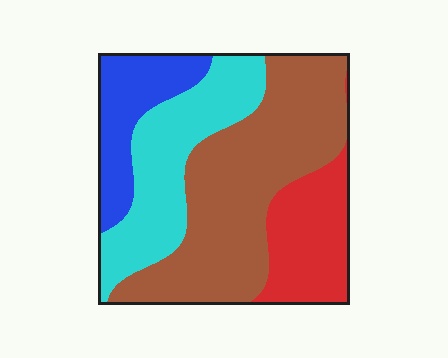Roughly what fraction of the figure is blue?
Blue takes up less than a quarter of the figure.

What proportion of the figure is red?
Red covers 18% of the figure.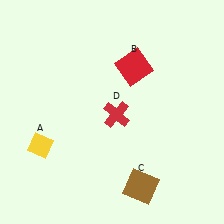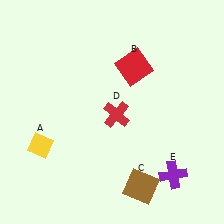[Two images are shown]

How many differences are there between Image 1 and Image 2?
There is 1 difference between the two images.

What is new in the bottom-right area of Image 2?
A purple cross (E) was added in the bottom-right area of Image 2.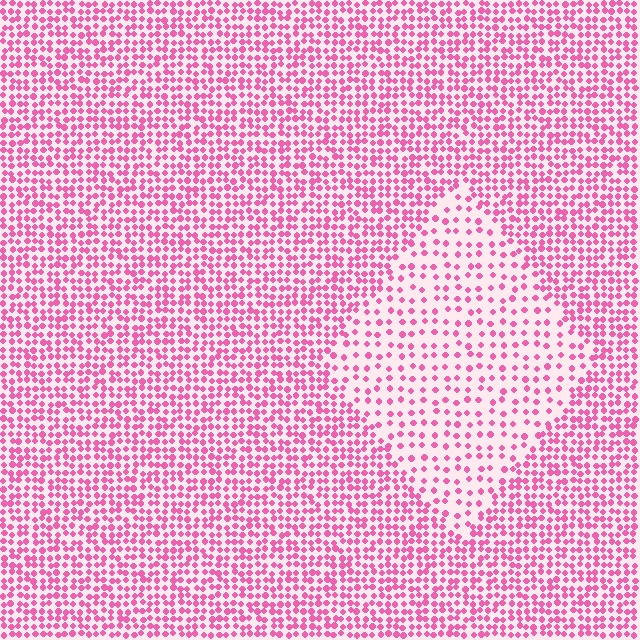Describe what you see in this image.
The image contains small pink elements arranged at two different densities. A diamond-shaped region is visible where the elements are less densely packed than the surrounding area.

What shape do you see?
I see a diamond.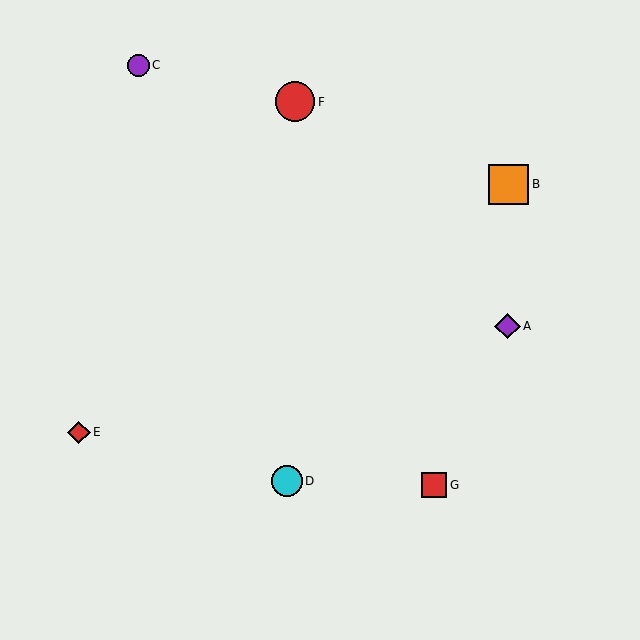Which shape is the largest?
The orange square (labeled B) is the largest.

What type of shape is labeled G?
Shape G is a red square.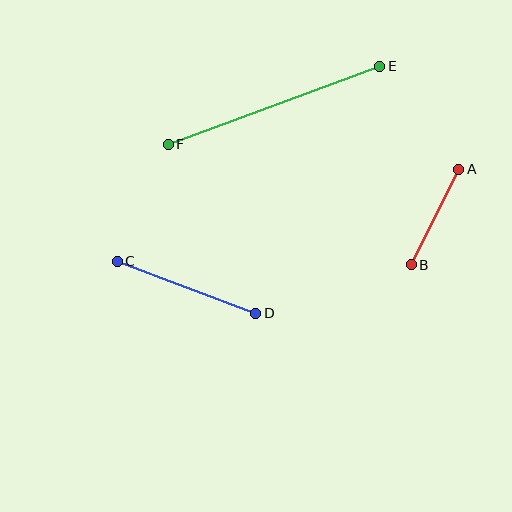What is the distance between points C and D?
The distance is approximately 148 pixels.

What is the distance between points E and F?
The distance is approximately 225 pixels.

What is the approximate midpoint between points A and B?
The midpoint is at approximately (435, 217) pixels.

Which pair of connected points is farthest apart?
Points E and F are farthest apart.